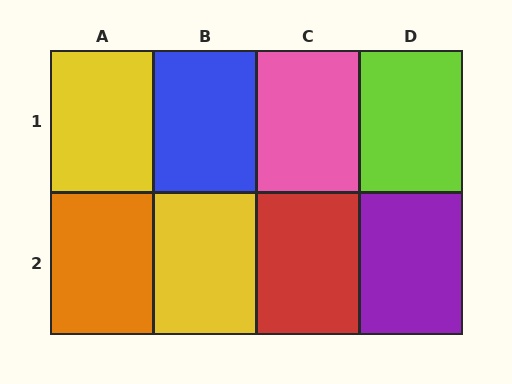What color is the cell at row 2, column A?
Orange.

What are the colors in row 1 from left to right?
Yellow, blue, pink, lime.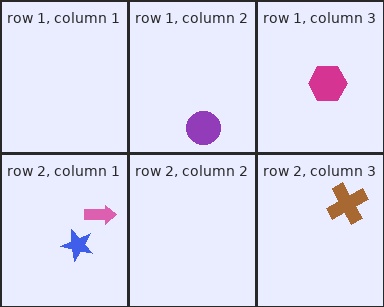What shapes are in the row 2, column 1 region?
The blue star, the pink arrow.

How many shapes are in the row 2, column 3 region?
1.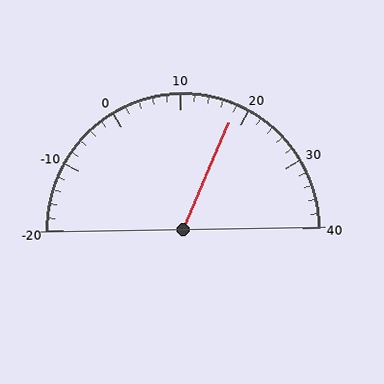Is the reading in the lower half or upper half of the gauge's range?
The reading is in the upper half of the range (-20 to 40).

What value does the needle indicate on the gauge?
The needle indicates approximately 18.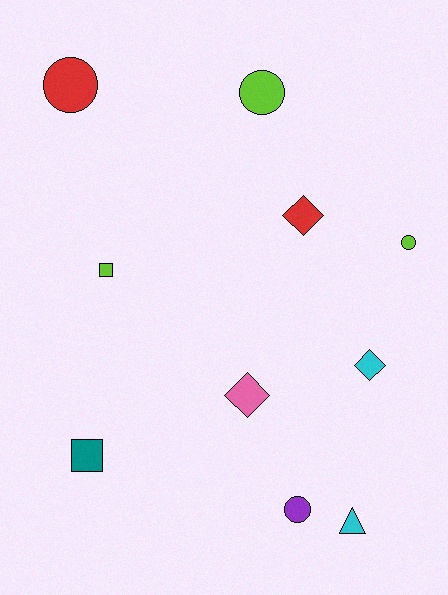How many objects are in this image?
There are 10 objects.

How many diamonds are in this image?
There are 3 diamonds.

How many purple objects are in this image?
There is 1 purple object.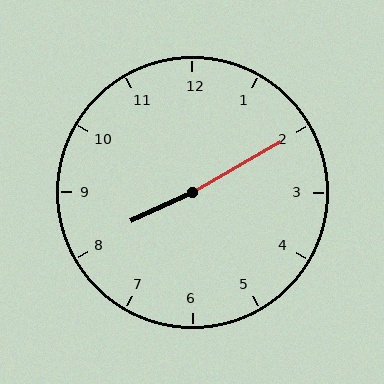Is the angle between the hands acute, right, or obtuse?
It is obtuse.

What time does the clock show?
8:10.